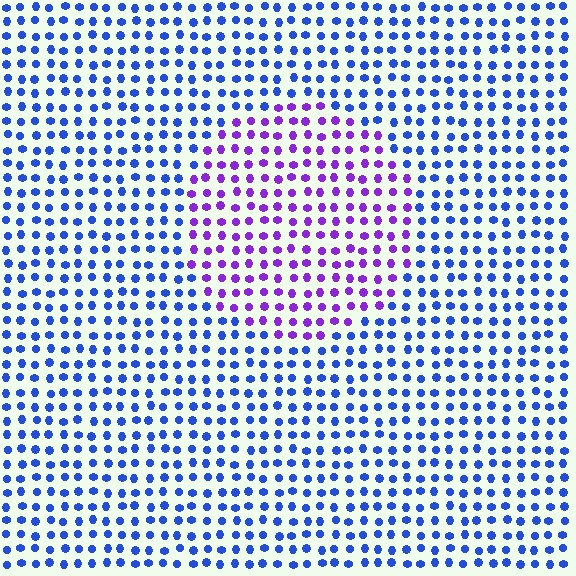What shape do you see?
I see a circle.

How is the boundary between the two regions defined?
The boundary is defined purely by a slight shift in hue (about 49 degrees). Spacing, size, and orientation are identical on both sides.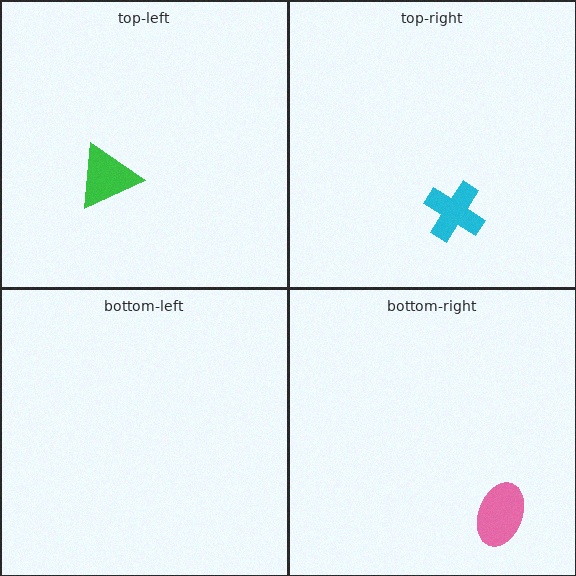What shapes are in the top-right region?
The cyan cross.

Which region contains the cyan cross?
The top-right region.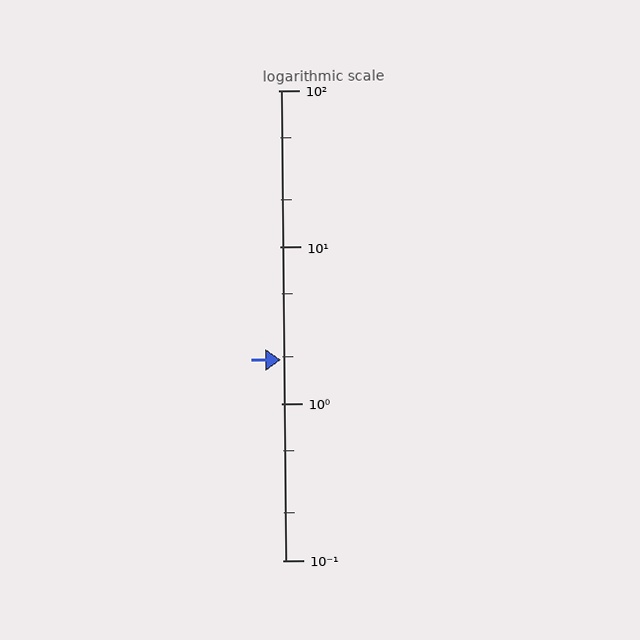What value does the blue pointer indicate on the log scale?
The pointer indicates approximately 1.9.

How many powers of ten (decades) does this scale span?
The scale spans 3 decades, from 0.1 to 100.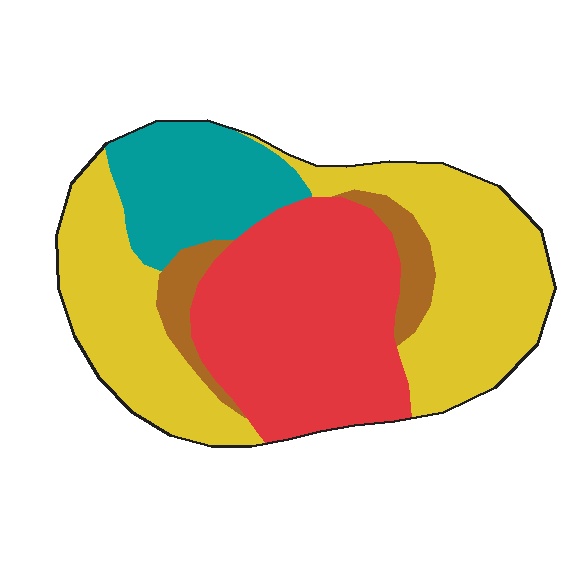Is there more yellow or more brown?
Yellow.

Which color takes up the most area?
Yellow, at roughly 45%.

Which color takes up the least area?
Brown, at roughly 10%.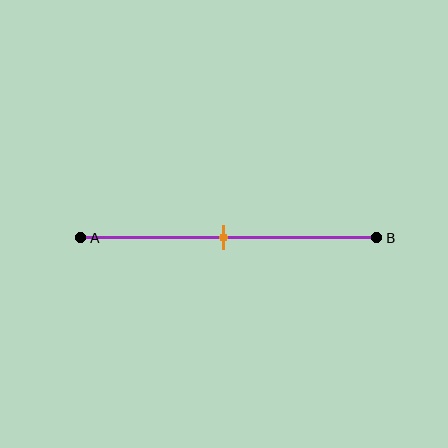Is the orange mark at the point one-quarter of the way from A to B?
No, the mark is at about 50% from A, not at the 25% one-quarter point.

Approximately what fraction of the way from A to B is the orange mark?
The orange mark is approximately 50% of the way from A to B.